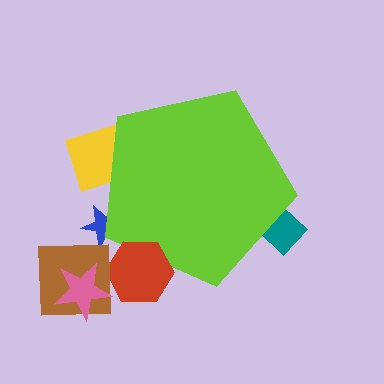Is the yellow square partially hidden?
Yes, the yellow square is partially hidden behind the lime pentagon.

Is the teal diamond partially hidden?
Yes, the teal diamond is partially hidden behind the lime pentagon.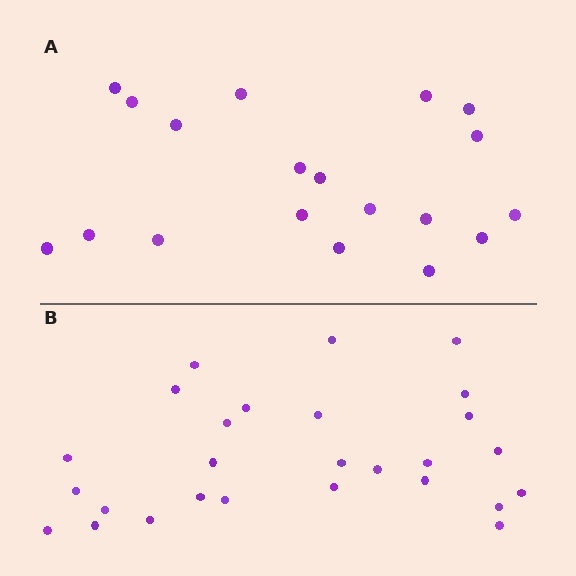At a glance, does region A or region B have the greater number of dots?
Region B (the bottom region) has more dots.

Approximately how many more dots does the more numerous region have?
Region B has roughly 8 or so more dots than region A.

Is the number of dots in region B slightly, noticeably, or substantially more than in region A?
Region B has noticeably more, but not dramatically so. The ratio is roughly 1.4 to 1.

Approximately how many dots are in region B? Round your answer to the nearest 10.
About 30 dots. (The exact count is 27, which rounds to 30.)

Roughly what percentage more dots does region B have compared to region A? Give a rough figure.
About 40% more.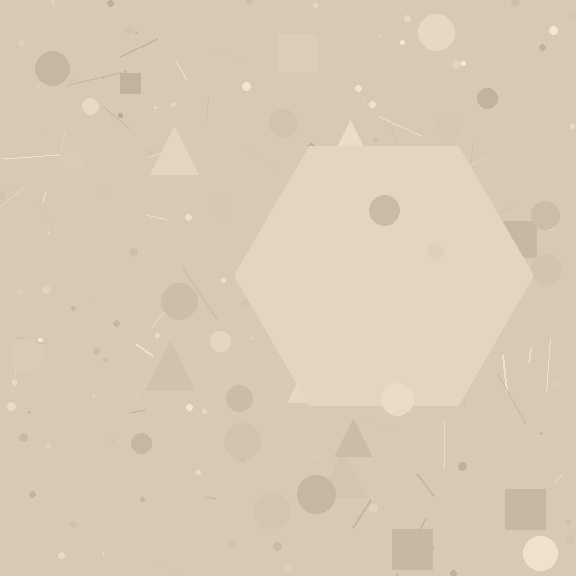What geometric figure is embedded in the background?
A hexagon is embedded in the background.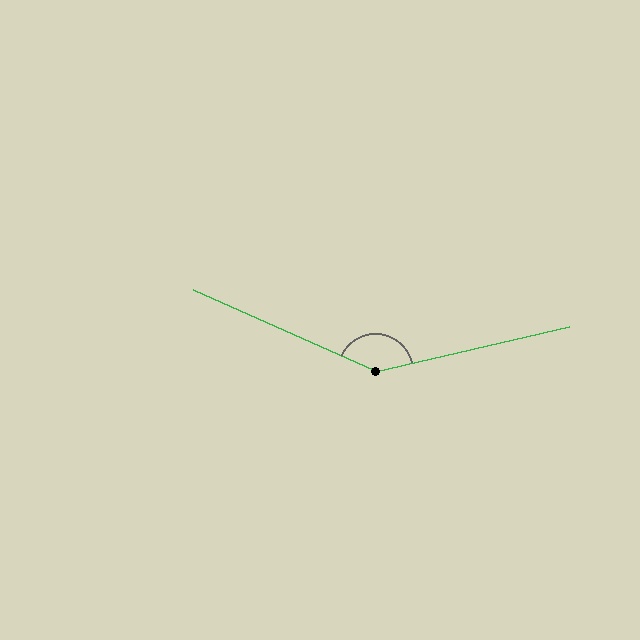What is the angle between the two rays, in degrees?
Approximately 143 degrees.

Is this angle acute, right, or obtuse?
It is obtuse.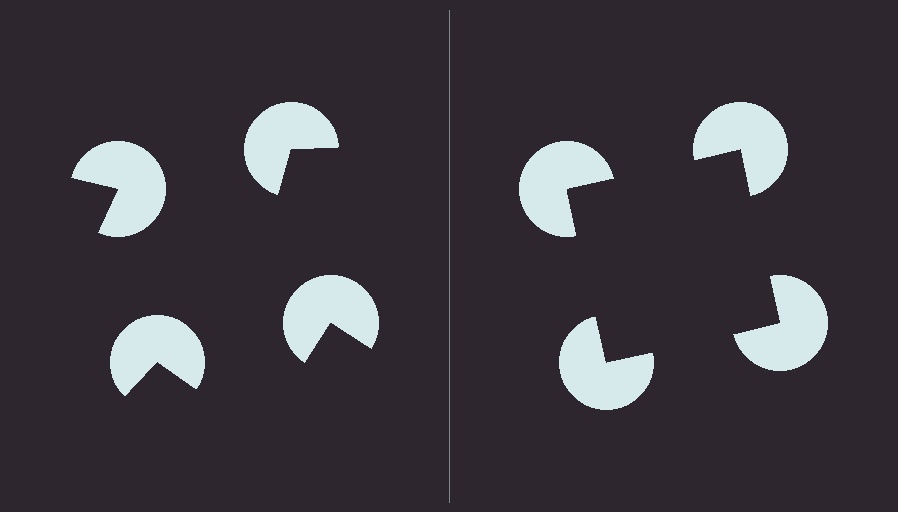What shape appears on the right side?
An illusory square.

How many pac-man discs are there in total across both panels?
8 — 4 on each side.